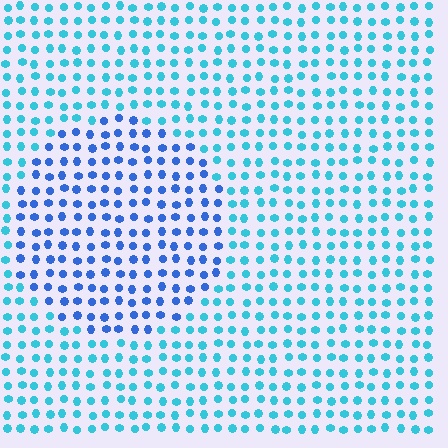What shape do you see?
I see a circle.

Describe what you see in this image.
The image is filled with small cyan elements in a uniform arrangement. A circle-shaped region is visible where the elements are tinted to a slightly different hue, forming a subtle color boundary.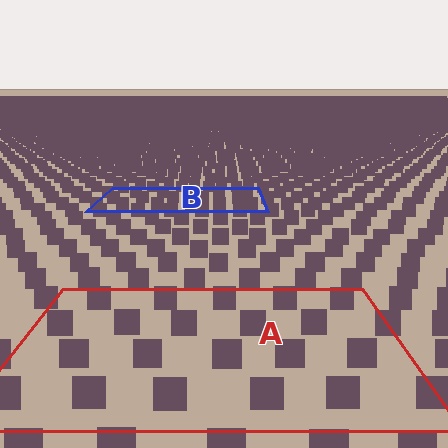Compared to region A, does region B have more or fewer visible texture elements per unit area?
Region B has more texture elements per unit area — they are packed more densely because it is farther away.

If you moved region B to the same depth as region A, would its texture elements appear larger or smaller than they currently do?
They would appear larger. At a closer depth, the same texture elements are projected at a bigger on-screen size.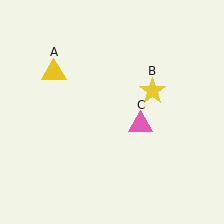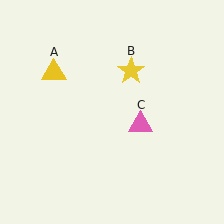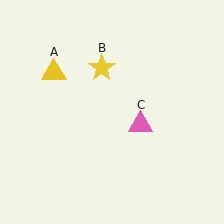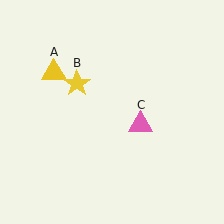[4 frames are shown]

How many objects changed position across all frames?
1 object changed position: yellow star (object B).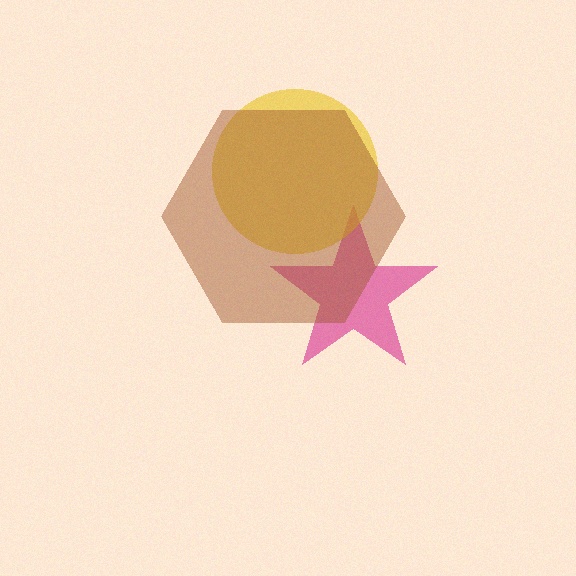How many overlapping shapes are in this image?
There are 3 overlapping shapes in the image.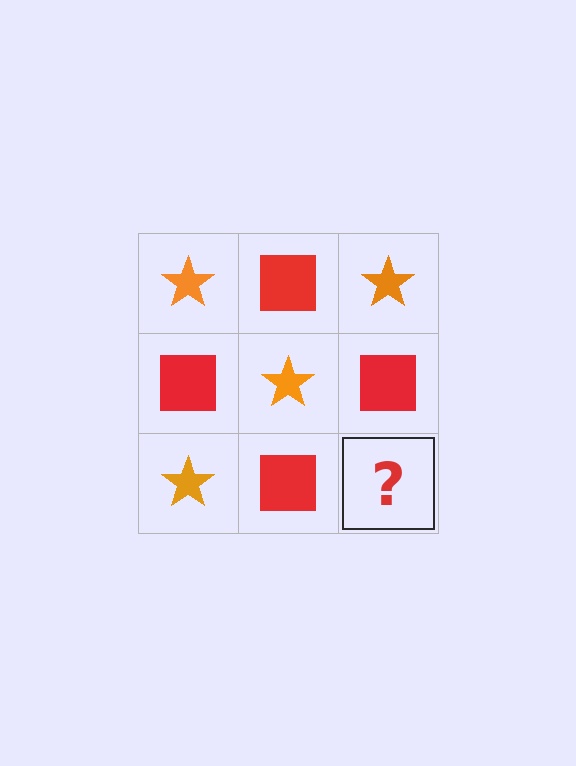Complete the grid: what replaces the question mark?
The question mark should be replaced with an orange star.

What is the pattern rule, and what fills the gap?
The rule is that it alternates orange star and red square in a checkerboard pattern. The gap should be filled with an orange star.